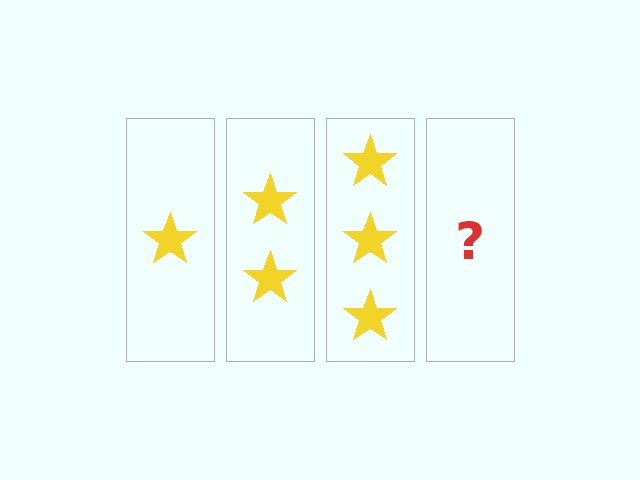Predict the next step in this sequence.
The next step is 4 stars.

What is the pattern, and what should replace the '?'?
The pattern is that each step adds one more star. The '?' should be 4 stars.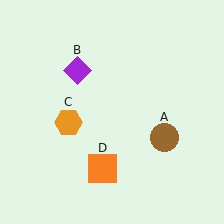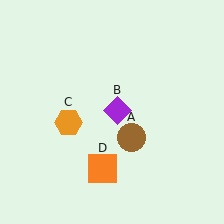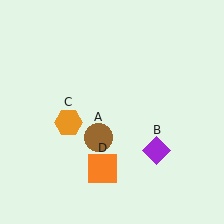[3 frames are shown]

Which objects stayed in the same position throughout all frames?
Orange hexagon (object C) and orange square (object D) remained stationary.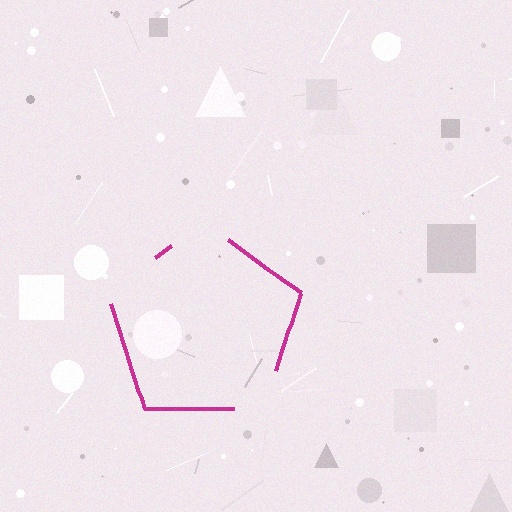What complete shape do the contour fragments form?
The contour fragments form a pentagon.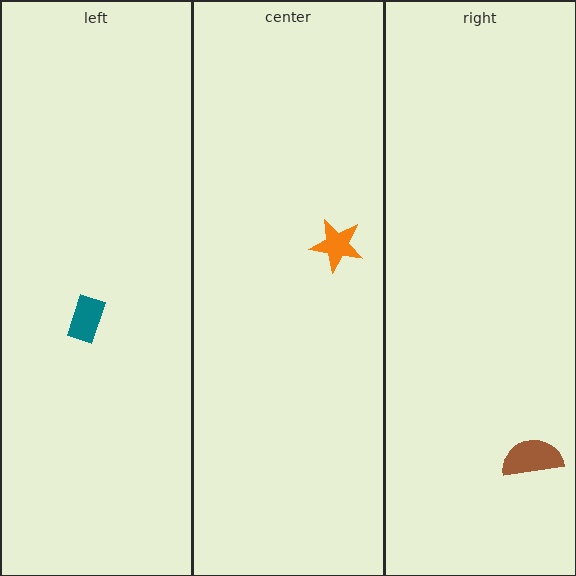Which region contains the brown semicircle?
The right region.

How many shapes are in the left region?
1.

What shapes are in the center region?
The orange star.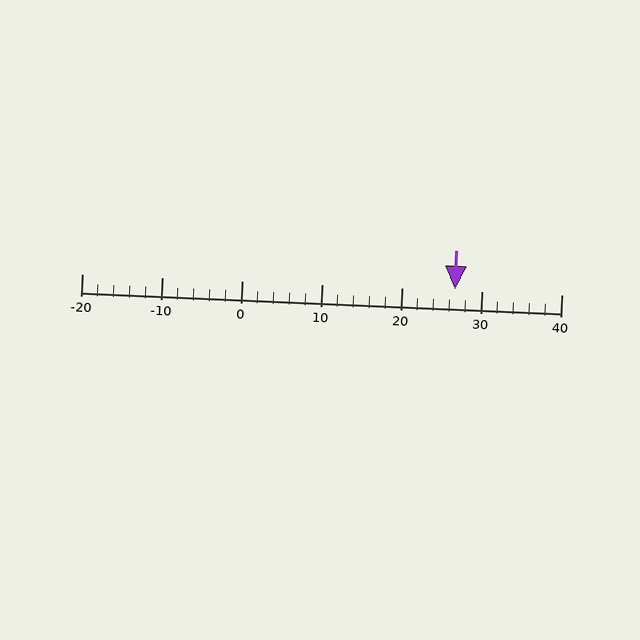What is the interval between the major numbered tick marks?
The major tick marks are spaced 10 units apart.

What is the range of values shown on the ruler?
The ruler shows values from -20 to 40.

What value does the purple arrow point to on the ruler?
The purple arrow points to approximately 27.